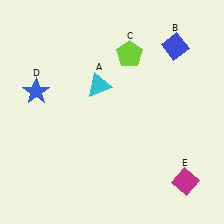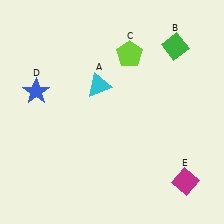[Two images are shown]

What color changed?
The diamond (B) changed from blue in Image 1 to green in Image 2.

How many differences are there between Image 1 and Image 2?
There is 1 difference between the two images.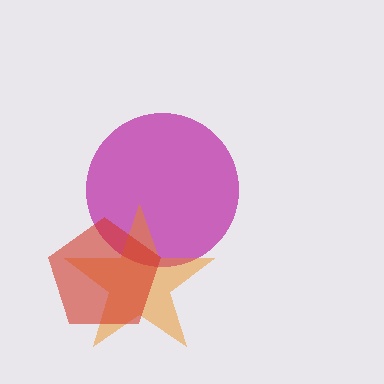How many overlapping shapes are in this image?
There are 3 overlapping shapes in the image.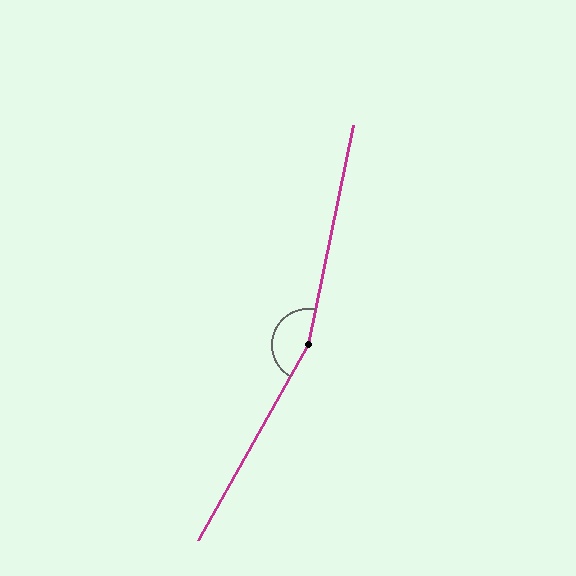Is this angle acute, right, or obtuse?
It is obtuse.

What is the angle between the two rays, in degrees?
Approximately 162 degrees.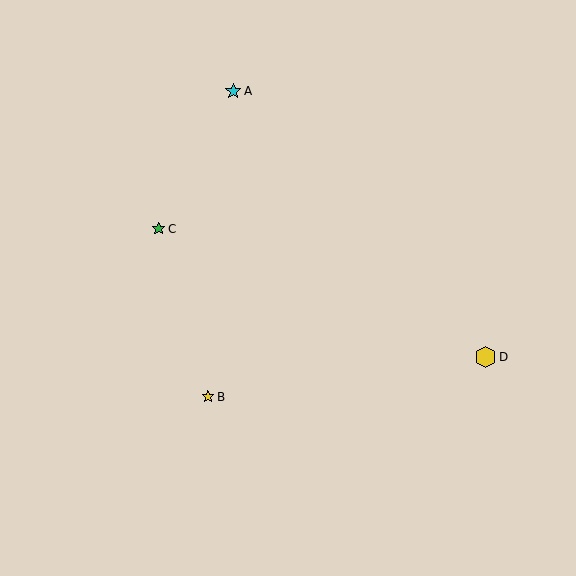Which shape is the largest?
The yellow hexagon (labeled D) is the largest.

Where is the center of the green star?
The center of the green star is at (159, 229).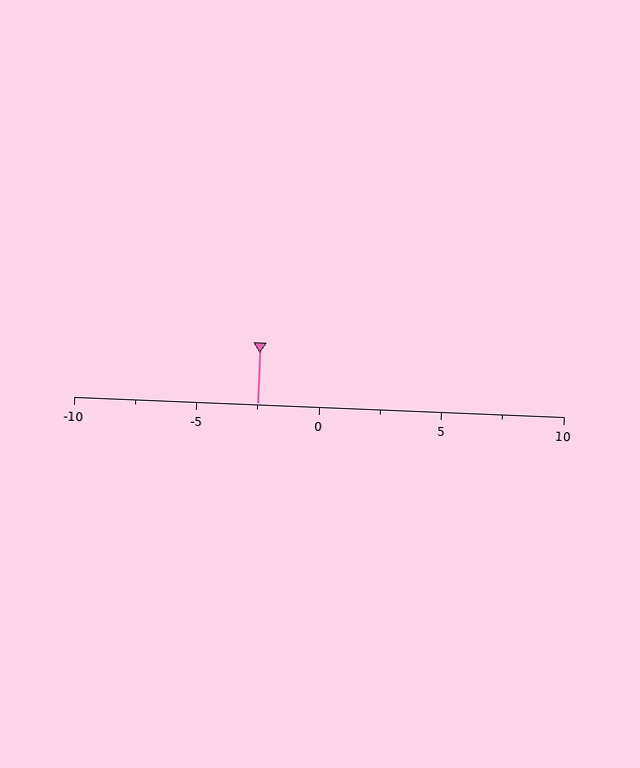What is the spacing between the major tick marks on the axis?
The major ticks are spaced 5 apart.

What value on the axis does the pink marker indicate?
The marker indicates approximately -2.5.